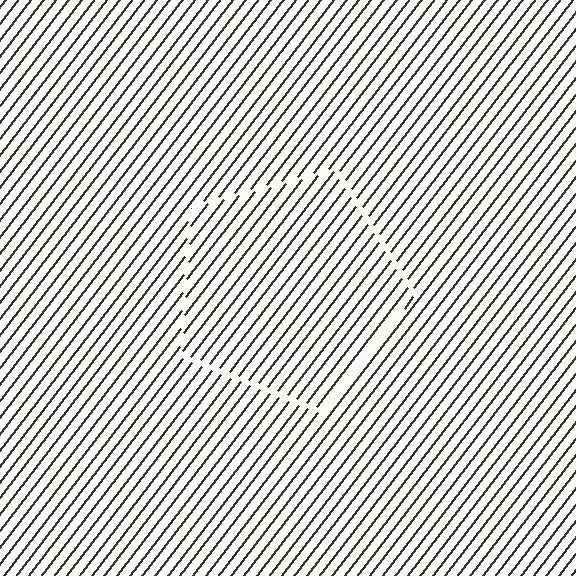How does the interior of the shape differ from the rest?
The interior of the shape contains the same grating, shifted by half a period — the contour is defined by the phase discontinuity where line-ends from the inner and outer gratings abut.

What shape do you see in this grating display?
An illusory pentagon. The interior of the shape contains the same grating, shifted by half a period — the contour is defined by the phase discontinuity where line-ends from the inner and outer gratings abut.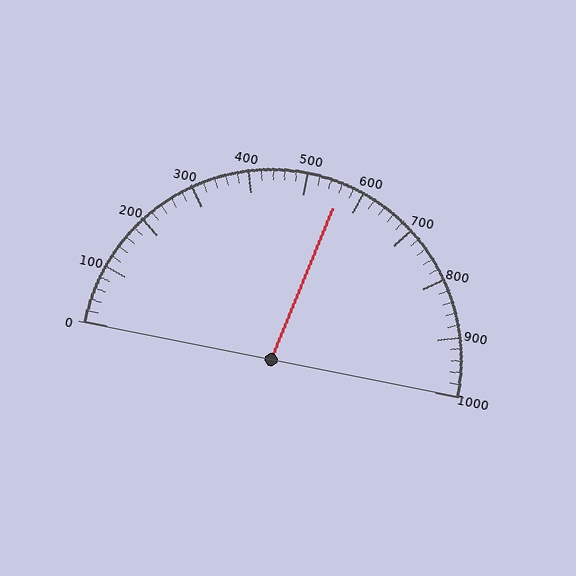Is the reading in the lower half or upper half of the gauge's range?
The reading is in the upper half of the range (0 to 1000).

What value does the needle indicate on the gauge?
The needle indicates approximately 560.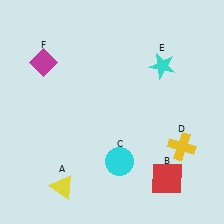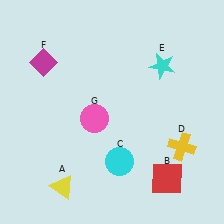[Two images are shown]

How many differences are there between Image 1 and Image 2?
There is 1 difference between the two images.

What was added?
A pink circle (G) was added in Image 2.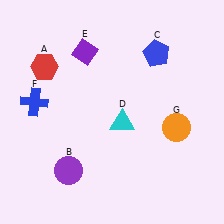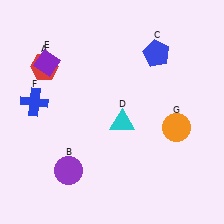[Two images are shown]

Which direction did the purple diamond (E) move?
The purple diamond (E) moved left.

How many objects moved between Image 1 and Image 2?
1 object moved between the two images.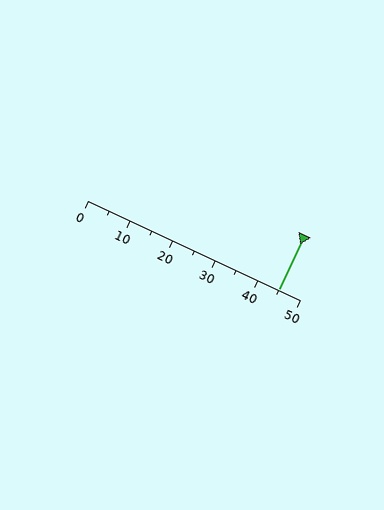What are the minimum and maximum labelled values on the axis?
The axis runs from 0 to 50.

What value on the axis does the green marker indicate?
The marker indicates approximately 45.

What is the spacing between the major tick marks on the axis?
The major ticks are spaced 10 apart.